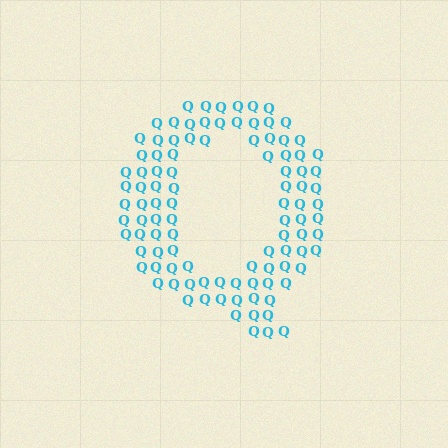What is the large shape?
The large shape is the letter Q.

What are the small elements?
The small elements are letter Q's.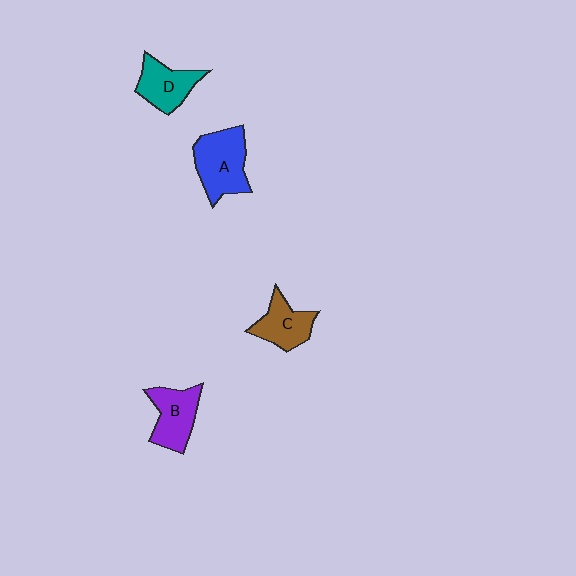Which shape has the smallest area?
Shape C (brown).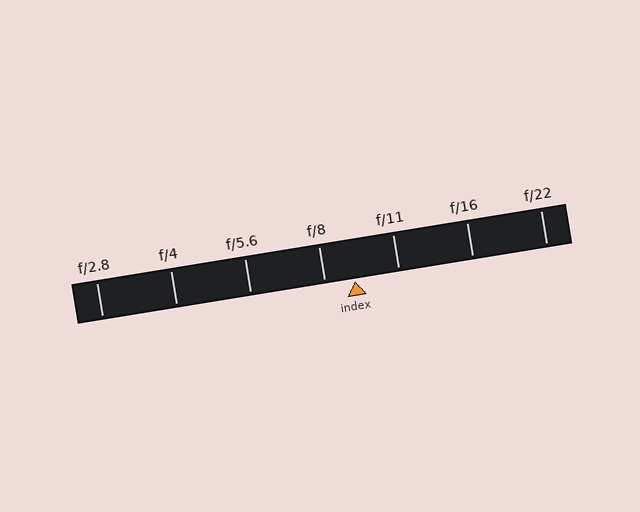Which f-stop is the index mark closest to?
The index mark is closest to f/8.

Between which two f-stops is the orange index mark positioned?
The index mark is between f/8 and f/11.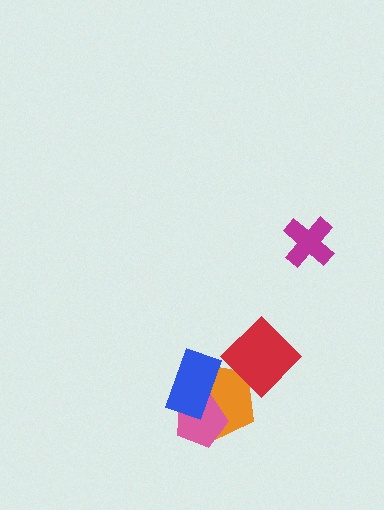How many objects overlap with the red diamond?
1 object overlaps with the red diamond.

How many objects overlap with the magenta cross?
0 objects overlap with the magenta cross.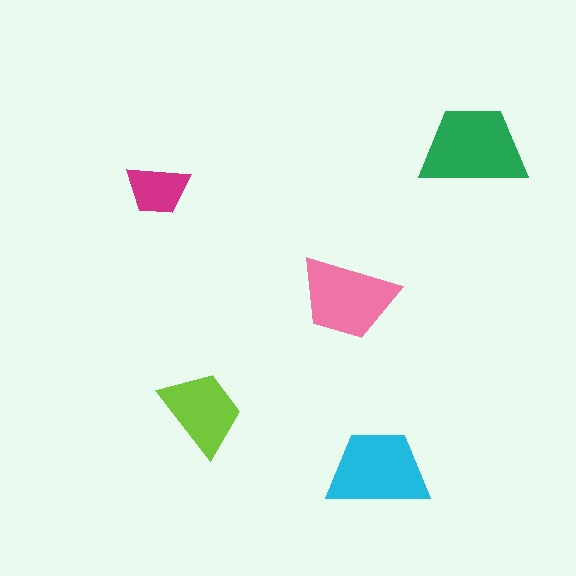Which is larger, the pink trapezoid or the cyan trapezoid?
The cyan one.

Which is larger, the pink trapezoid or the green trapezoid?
The green one.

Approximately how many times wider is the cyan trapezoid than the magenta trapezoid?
About 1.5 times wider.